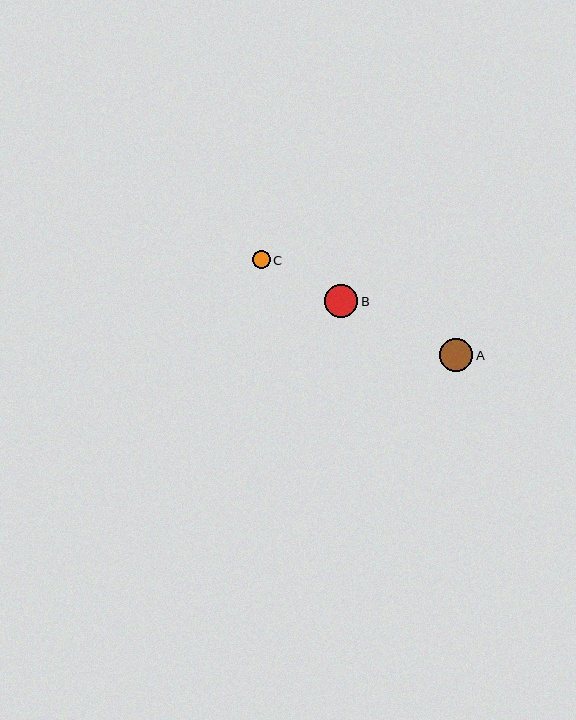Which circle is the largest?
Circle A is the largest with a size of approximately 34 pixels.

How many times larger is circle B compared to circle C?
Circle B is approximately 1.9 times the size of circle C.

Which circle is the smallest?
Circle C is the smallest with a size of approximately 18 pixels.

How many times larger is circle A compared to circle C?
Circle A is approximately 1.9 times the size of circle C.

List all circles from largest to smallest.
From largest to smallest: A, B, C.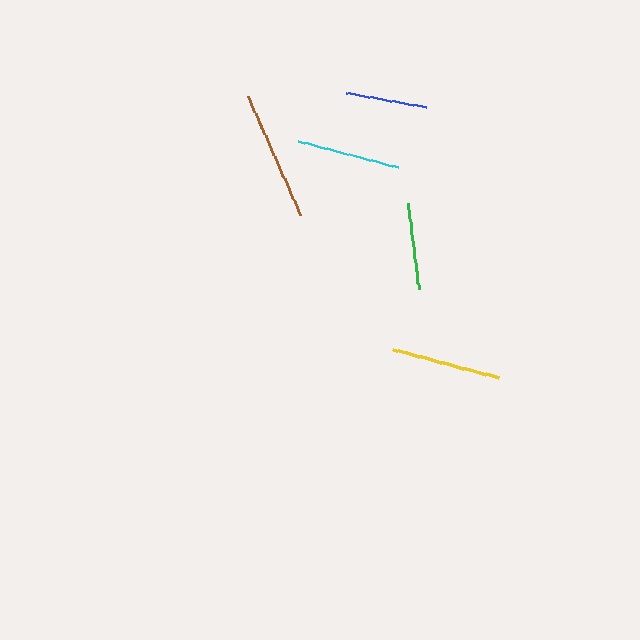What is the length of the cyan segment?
The cyan segment is approximately 104 pixels long.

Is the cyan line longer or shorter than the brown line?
The brown line is longer than the cyan line.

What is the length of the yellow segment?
The yellow segment is approximately 109 pixels long.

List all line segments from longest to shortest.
From longest to shortest: brown, yellow, cyan, green, blue.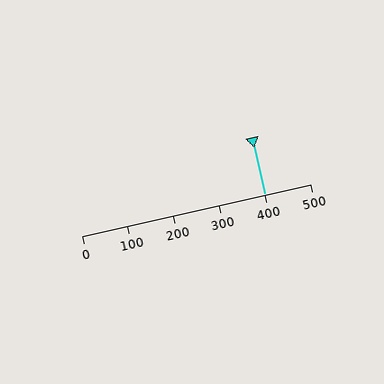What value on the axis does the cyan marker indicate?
The marker indicates approximately 400.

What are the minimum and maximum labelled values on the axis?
The axis runs from 0 to 500.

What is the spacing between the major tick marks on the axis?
The major ticks are spaced 100 apart.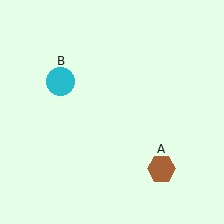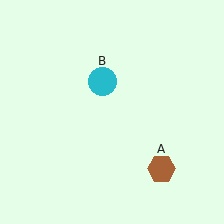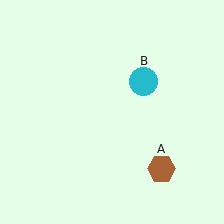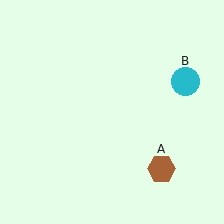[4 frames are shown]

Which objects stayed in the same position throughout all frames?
Brown hexagon (object A) remained stationary.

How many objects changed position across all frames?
1 object changed position: cyan circle (object B).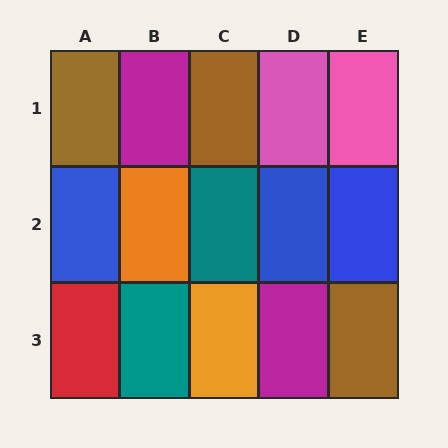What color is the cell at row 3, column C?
Orange.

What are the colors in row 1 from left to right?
Brown, magenta, brown, pink, pink.